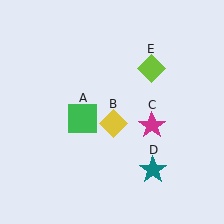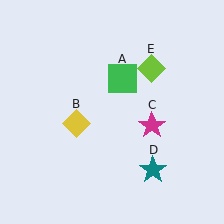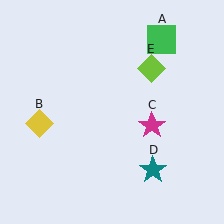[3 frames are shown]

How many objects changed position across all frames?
2 objects changed position: green square (object A), yellow diamond (object B).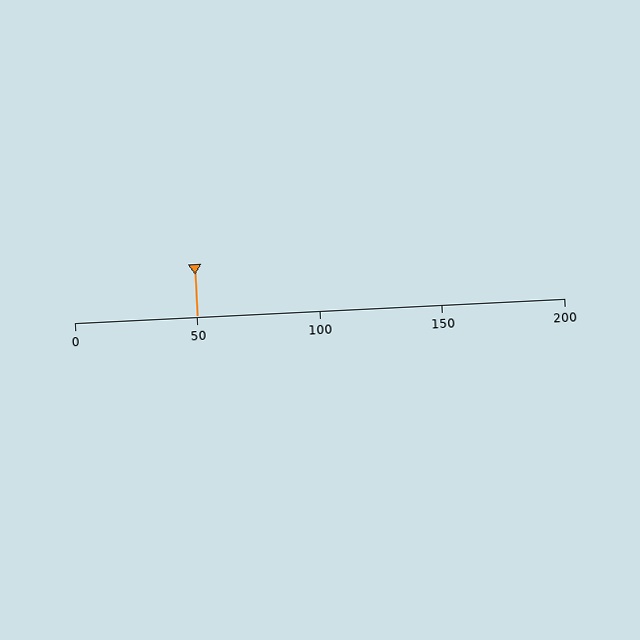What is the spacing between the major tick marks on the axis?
The major ticks are spaced 50 apart.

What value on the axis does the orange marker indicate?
The marker indicates approximately 50.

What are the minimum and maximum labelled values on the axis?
The axis runs from 0 to 200.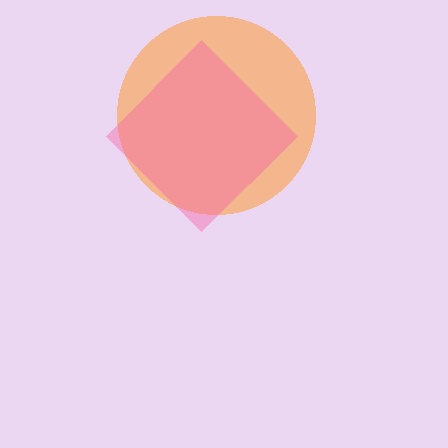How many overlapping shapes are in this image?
There are 2 overlapping shapes in the image.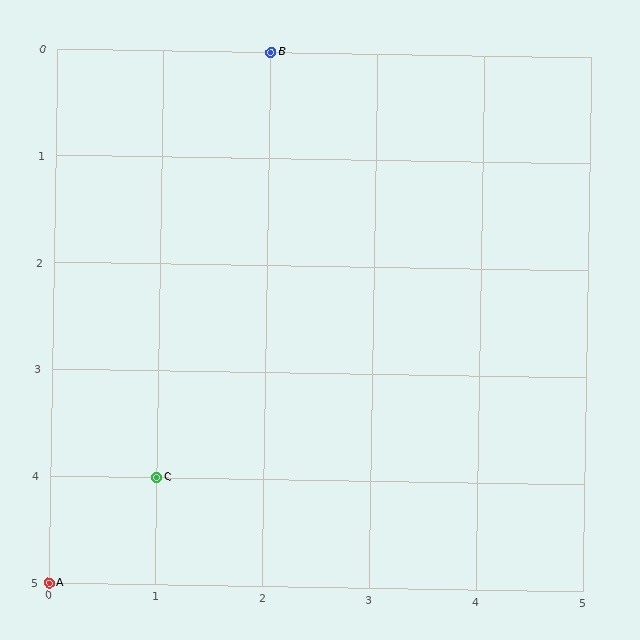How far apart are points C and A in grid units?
Points C and A are 1 column and 1 row apart (about 1.4 grid units diagonally).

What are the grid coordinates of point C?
Point C is at grid coordinates (1, 4).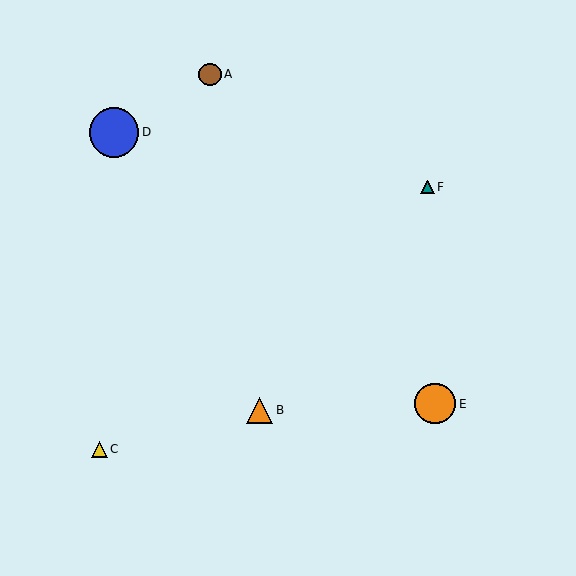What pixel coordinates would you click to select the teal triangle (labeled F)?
Click at (427, 187) to select the teal triangle F.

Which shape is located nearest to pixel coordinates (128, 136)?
The blue circle (labeled D) at (114, 132) is nearest to that location.